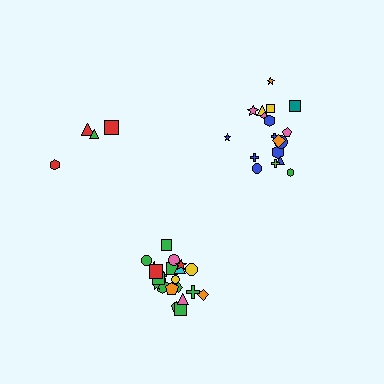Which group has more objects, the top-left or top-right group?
The top-right group.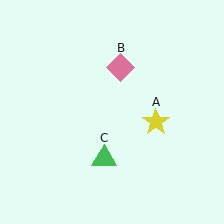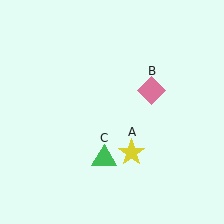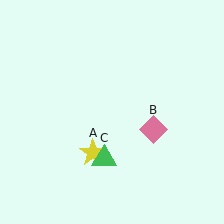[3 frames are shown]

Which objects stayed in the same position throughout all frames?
Green triangle (object C) remained stationary.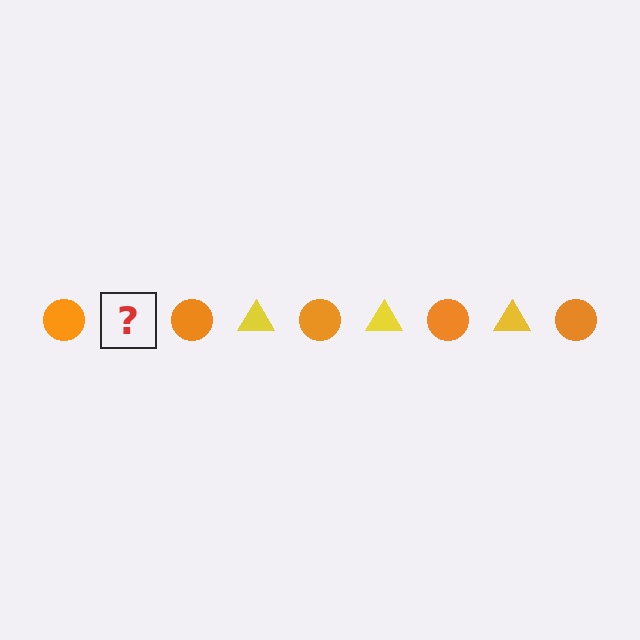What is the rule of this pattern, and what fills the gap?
The rule is that the pattern alternates between orange circle and yellow triangle. The gap should be filled with a yellow triangle.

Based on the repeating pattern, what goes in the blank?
The blank should be a yellow triangle.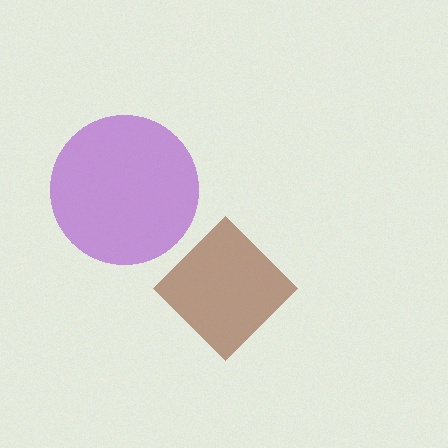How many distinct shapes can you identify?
There are 2 distinct shapes: a purple circle, a brown diamond.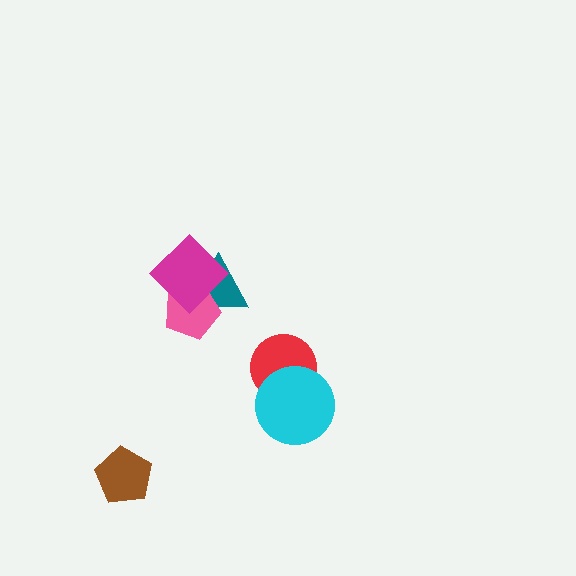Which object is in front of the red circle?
The cyan circle is in front of the red circle.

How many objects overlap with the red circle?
1 object overlaps with the red circle.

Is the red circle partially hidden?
Yes, it is partially covered by another shape.